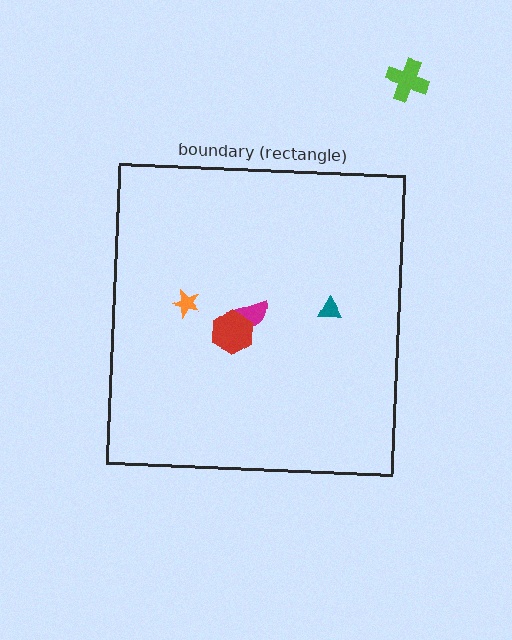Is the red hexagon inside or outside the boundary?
Inside.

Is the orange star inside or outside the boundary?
Inside.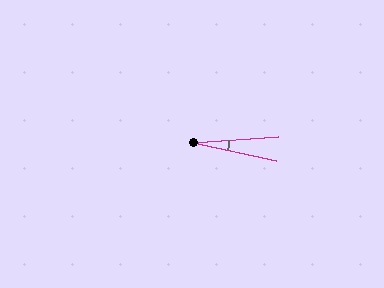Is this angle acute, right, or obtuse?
It is acute.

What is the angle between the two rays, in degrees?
Approximately 16 degrees.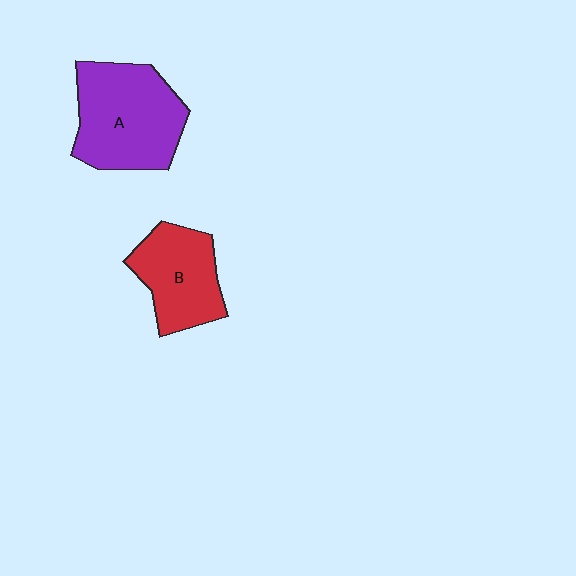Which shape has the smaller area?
Shape B (red).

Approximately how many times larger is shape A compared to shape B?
Approximately 1.4 times.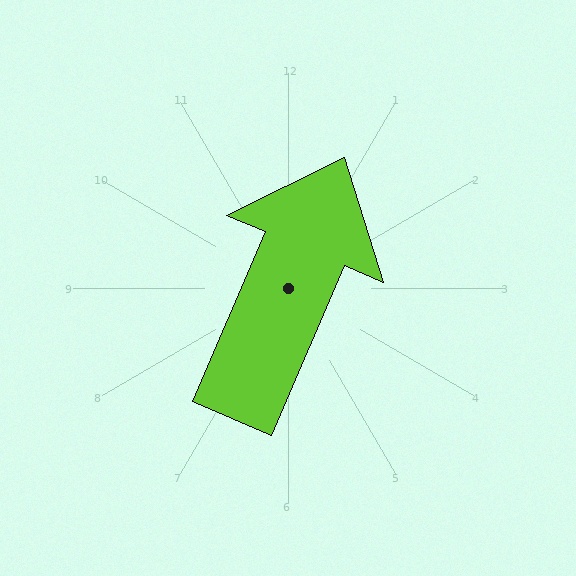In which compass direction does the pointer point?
Northeast.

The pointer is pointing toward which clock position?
Roughly 1 o'clock.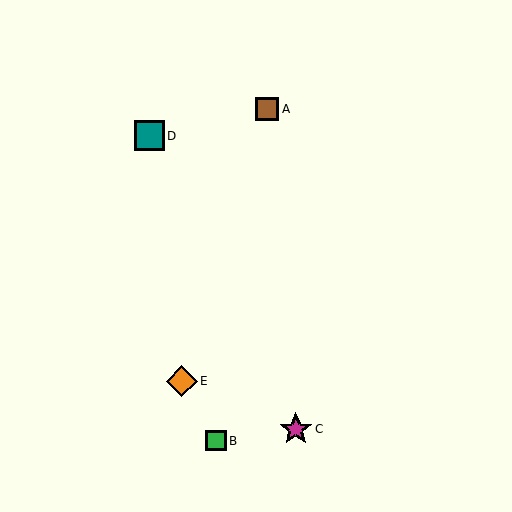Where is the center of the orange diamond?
The center of the orange diamond is at (182, 381).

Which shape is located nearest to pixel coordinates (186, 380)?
The orange diamond (labeled E) at (182, 381) is nearest to that location.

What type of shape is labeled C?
Shape C is a magenta star.